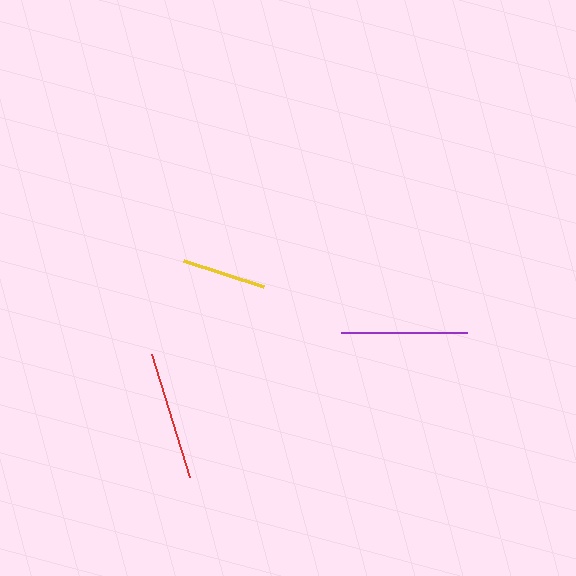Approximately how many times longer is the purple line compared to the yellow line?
The purple line is approximately 1.5 times the length of the yellow line.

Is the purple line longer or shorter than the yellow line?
The purple line is longer than the yellow line.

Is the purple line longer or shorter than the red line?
The red line is longer than the purple line.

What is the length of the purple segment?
The purple segment is approximately 126 pixels long.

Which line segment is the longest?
The red line is the longest at approximately 129 pixels.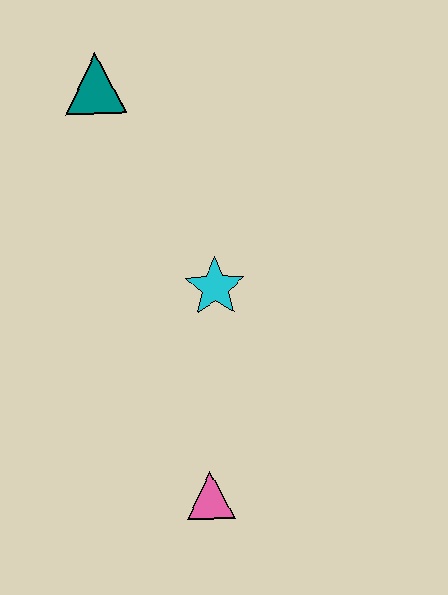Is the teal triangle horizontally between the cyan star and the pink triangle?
No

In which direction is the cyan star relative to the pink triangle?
The cyan star is above the pink triangle.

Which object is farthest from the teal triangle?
The pink triangle is farthest from the teal triangle.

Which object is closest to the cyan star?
The pink triangle is closest to the cyan star.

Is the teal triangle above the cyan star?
Yes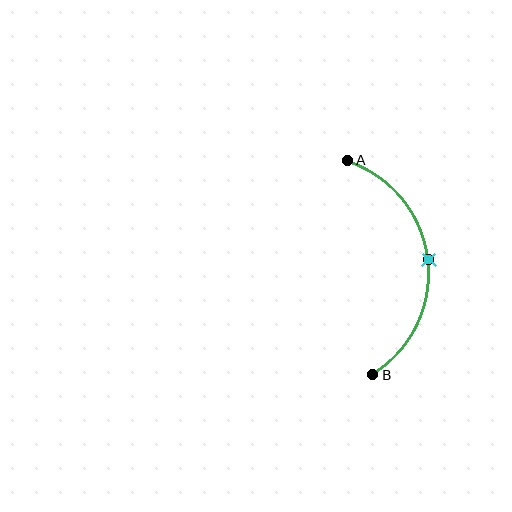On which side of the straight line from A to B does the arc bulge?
The arc bulges to the right of the straight line connecting A and B.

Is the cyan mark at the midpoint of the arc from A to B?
Yes. The cyan mark lies on the arc at equal arc-length from both A and B — it is the arc midpoint.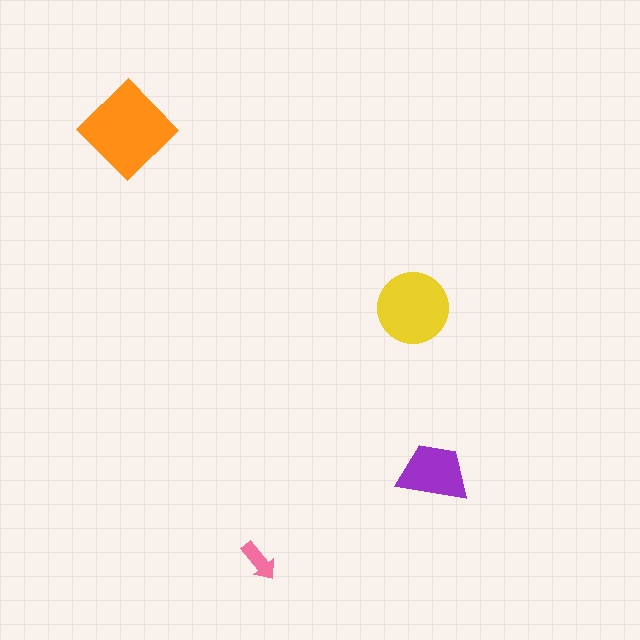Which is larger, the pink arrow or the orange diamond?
The orange diamond.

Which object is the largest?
The orange diamond.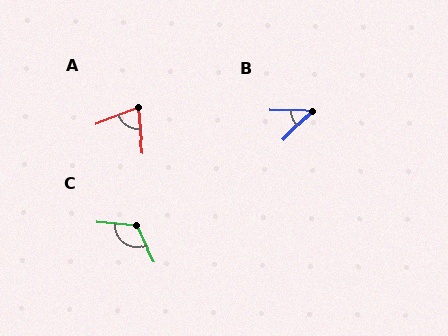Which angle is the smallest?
B, at approximately 46 degrees.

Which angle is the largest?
C, at approximately 123 degrees.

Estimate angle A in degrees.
Approximately 74 degrees.